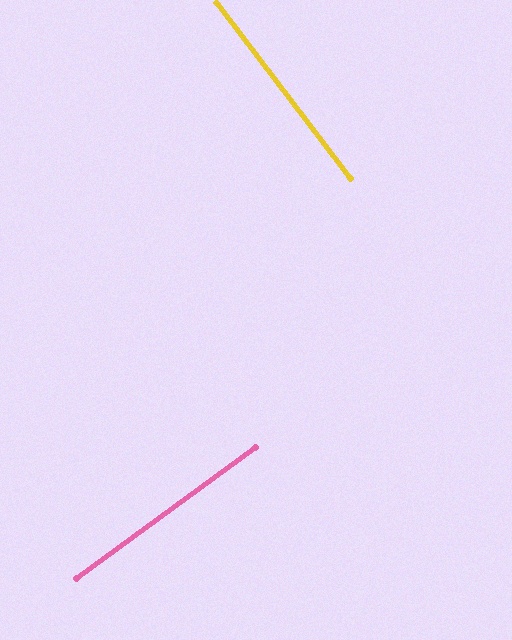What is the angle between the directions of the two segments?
Approximately 89 degrees.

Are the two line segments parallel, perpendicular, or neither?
Perpendicular — they meet at approximately 89°.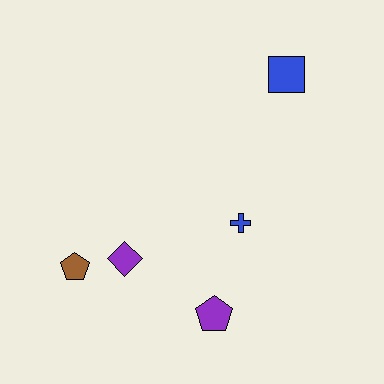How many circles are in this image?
There are no circles.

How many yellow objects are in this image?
There are no yellow objects.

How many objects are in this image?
There are 5 objects.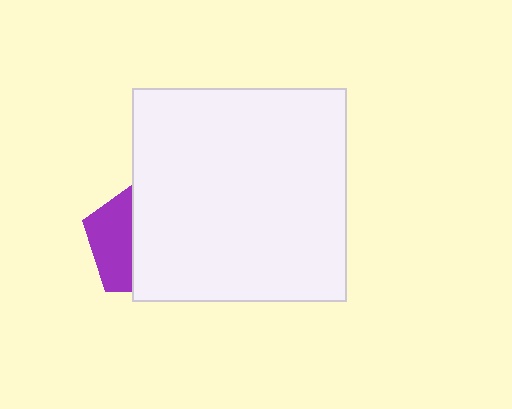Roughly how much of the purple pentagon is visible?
A small part of it is visible (roughly 38%).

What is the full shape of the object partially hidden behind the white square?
The partially hidden object is a purple pentagon.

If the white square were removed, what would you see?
You would see the complete purple pentagon.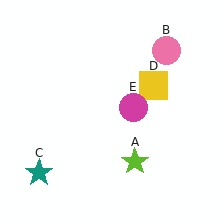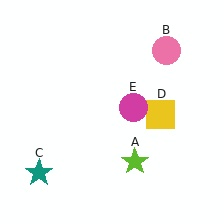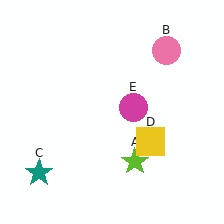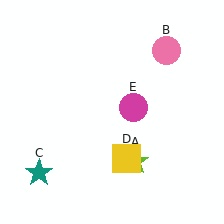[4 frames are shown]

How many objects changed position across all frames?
1 object changed position: yellow square (object D).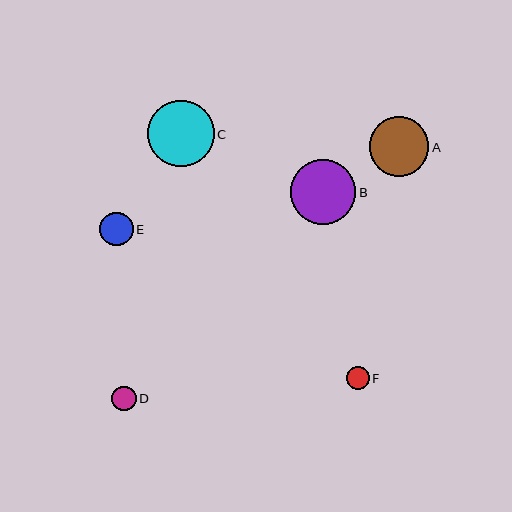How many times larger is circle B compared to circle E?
Circle B is approximately 1.9 times the size of circle E.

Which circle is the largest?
Circle C is the largest with a size of approximately 67 pixels.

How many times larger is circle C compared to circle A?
Circle C is approximately 1.1 times the size of circle A.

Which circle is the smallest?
Circle F is the smallest with a size of approximately 23 pixels.